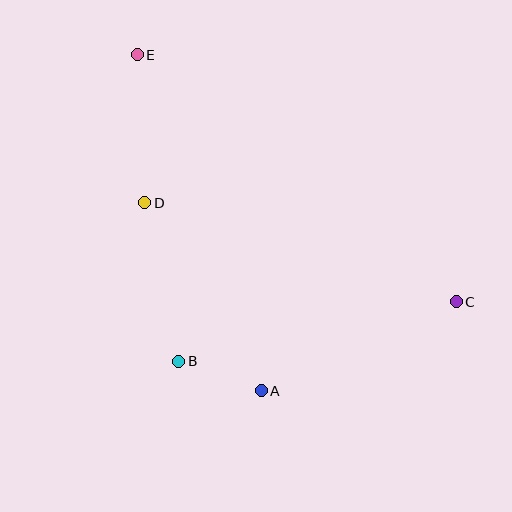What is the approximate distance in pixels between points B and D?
The distance between B and D is approximately 162 pixels.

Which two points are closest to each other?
Points A and B are closest to each other.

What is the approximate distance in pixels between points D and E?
The distance between D and E is approximately 148 pixels.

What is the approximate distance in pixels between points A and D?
The distance between A and D is approximately 221 pixels.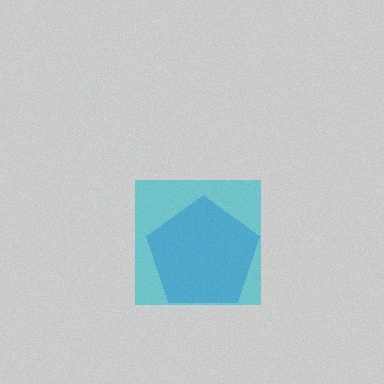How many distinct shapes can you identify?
There are 2 distinct shapes: a blue pentagon, a cyan square.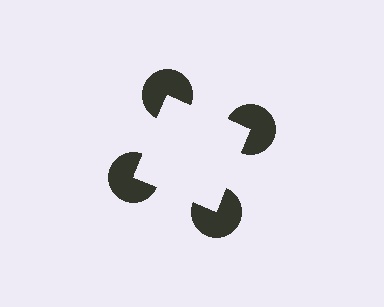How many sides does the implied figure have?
4 sides.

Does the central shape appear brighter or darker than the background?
It typically appears slightly brighter than the background, even though no actual brightness change is drawn.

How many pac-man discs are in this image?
There are 4 — one at each vertex of the illusory square.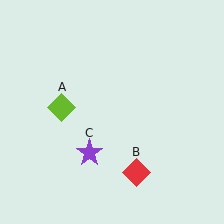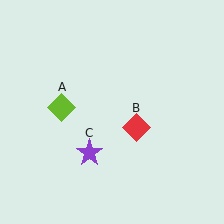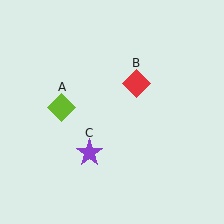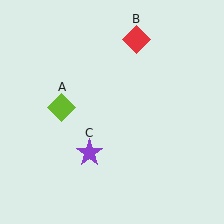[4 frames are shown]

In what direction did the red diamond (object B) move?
The red diamond (object B) moved up.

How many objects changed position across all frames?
1 object changed position: red diamond (object B).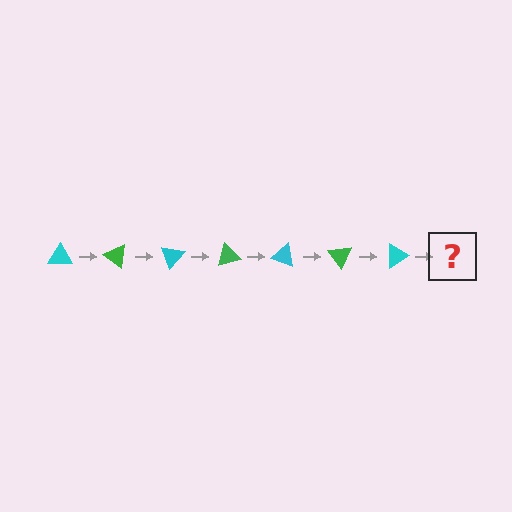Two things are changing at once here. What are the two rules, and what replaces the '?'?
The two rules are that it rotates 35 degrees each step and the color cycles through cyan and green. The '?' should be a green triangle, rotated 245 degrees from the start.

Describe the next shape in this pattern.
It should be a green triangle, rotated 245 degrees from the start.